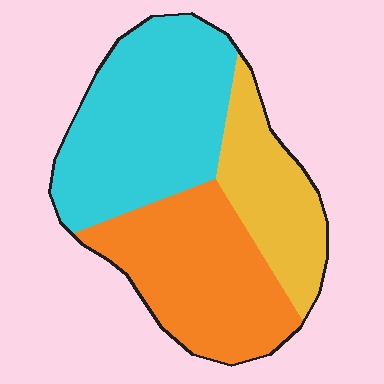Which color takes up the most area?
Cyan, at roughly 40%.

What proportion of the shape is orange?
Orange covers 35% of the shape.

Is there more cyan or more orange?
Cyan.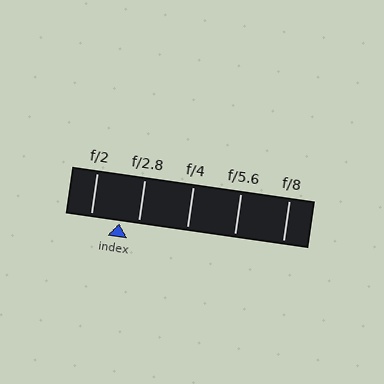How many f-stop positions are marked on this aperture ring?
There are 5 f-stop positions marked.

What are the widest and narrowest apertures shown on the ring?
The widest aperture shown is f/2 and the narrowest is f/8.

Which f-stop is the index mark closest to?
The index mark is closest to f/2.8.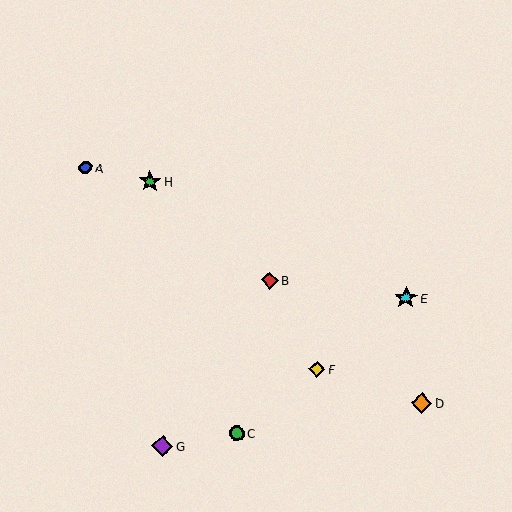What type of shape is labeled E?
Shape E is a cyan star.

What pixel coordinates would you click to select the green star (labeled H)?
Click at (150, 182) to select the green star H.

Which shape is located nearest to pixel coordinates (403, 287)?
The cyan star (labeled E) at (406, 298) is nearest to that location.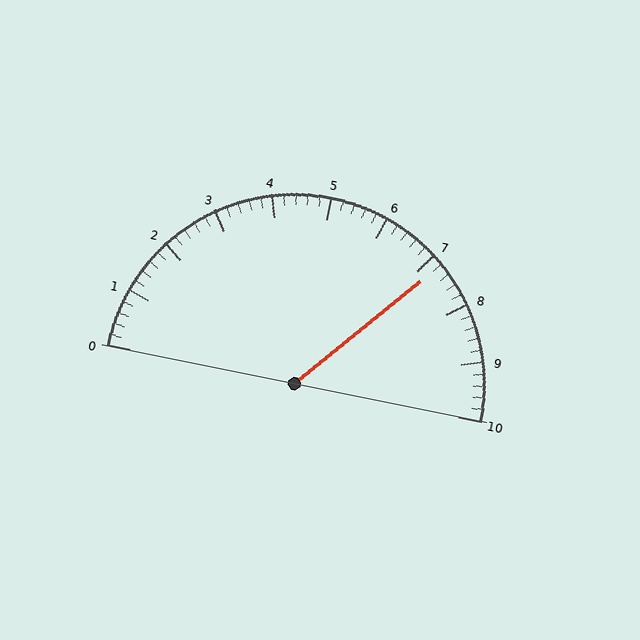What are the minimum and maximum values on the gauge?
The gauge ranges from 0 to 10.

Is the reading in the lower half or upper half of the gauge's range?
The reading is in the upper half of the range (0 to 10).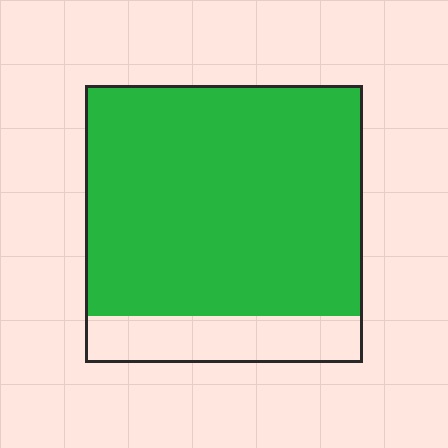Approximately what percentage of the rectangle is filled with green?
Approximately 85%.